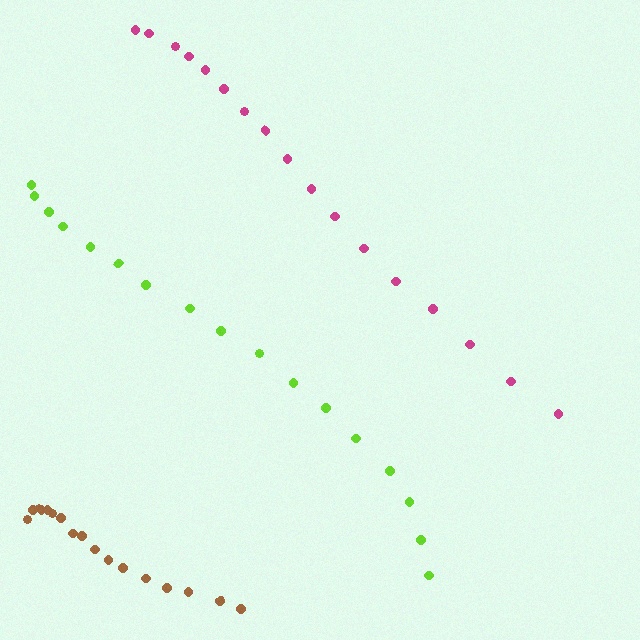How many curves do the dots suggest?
There are 3 distinct paths.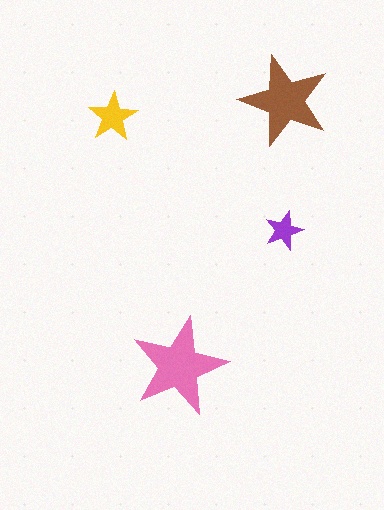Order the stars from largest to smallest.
the pink one, the brown one, the yellow one, the purple one.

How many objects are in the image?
There are 4 objects in the image.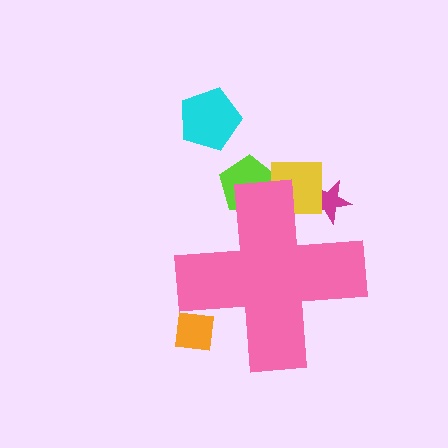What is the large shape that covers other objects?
A pink cross.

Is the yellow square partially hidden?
Yes, the yellow square is partially hidden behind the pink cross.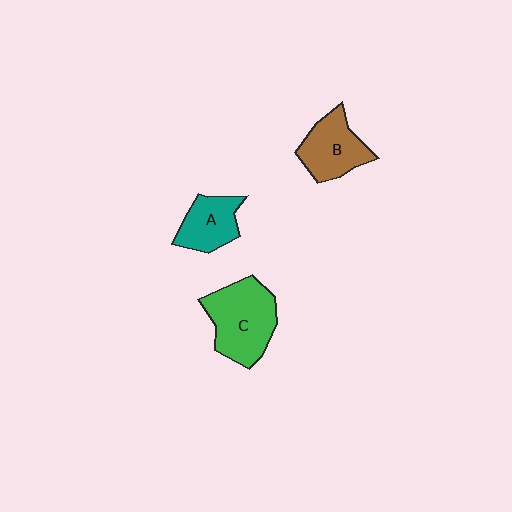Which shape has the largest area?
Shape C (green).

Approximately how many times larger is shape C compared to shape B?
Approximately 1.4 times.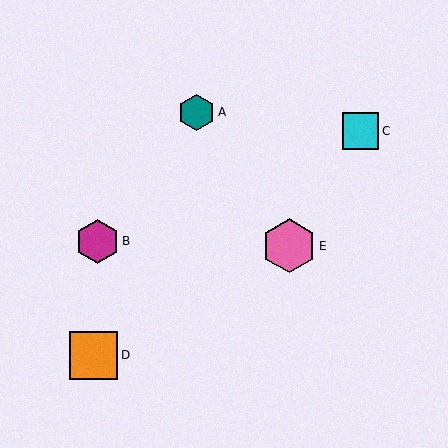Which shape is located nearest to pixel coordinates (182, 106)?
The teal hexagon (labeled A) at (196, 112) is nearest to that location.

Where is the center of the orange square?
The center of the orange square is at (93, 355).